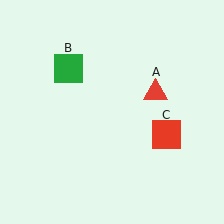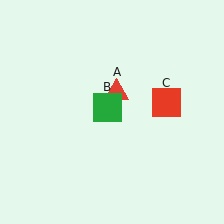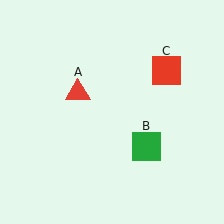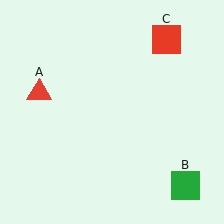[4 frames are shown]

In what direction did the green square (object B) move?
The green square (object B) moved down and to the right.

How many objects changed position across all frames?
3 objects changed position: red triangle (object A), green square (object B), red square (object C).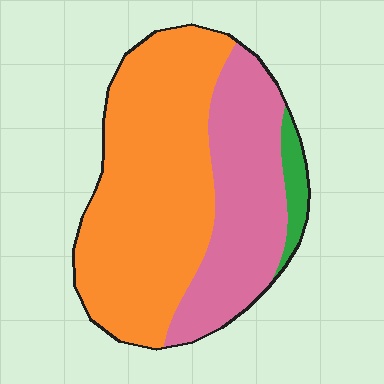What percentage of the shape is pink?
Pink takes up about one third (1/3) of the shape.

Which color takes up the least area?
Green, at roughly 5%.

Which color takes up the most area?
Orange, at roughly 60%.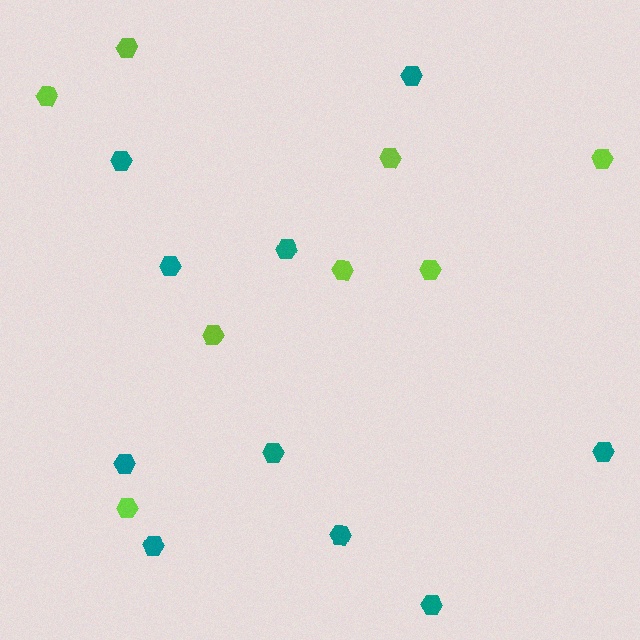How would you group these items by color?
There are 2 groups: one group of teal hexagons (10) and one group of lime hexagons (8).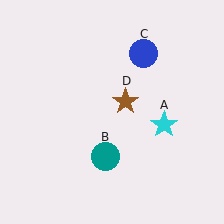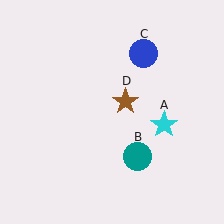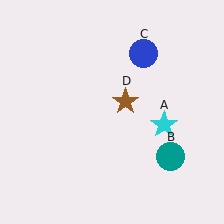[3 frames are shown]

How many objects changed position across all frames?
1 object changed position: teal circle (object B).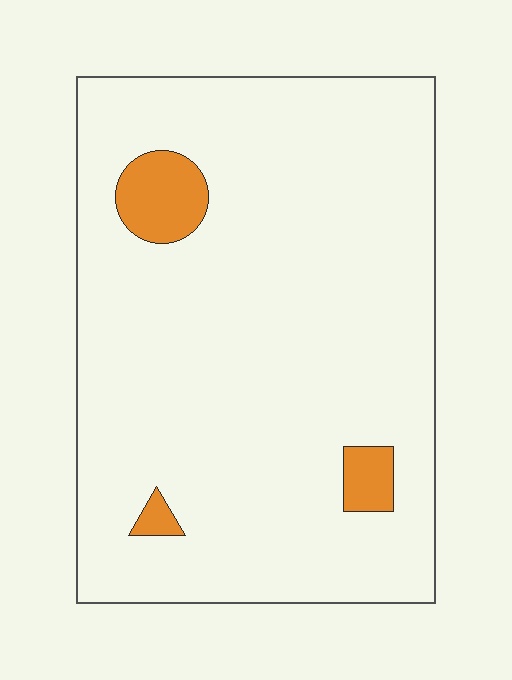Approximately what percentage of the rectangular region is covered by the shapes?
Approximately 5%.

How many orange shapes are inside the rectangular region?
3.